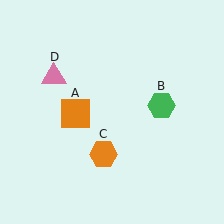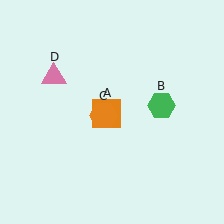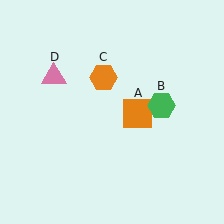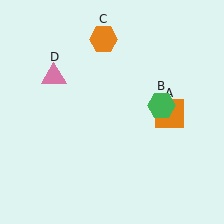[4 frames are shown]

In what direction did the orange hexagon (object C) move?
The orange hexagon (object C) moved up.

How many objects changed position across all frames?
2 objects changed position: orange square (object A), orange hexagon (object C).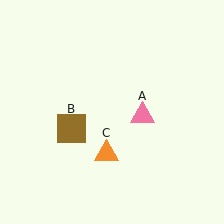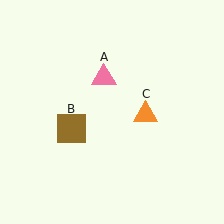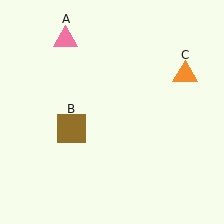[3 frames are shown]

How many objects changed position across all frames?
2 objects changed position: pink triangle (object A), orange triangle (object C).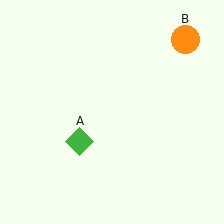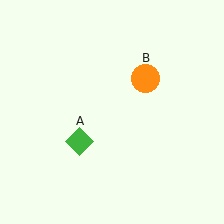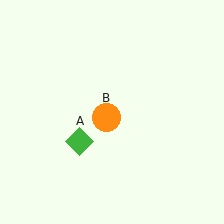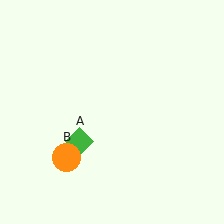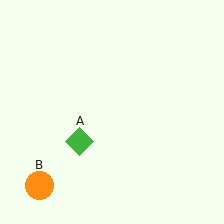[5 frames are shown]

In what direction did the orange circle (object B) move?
The orange circle (object B) moved down and to the left.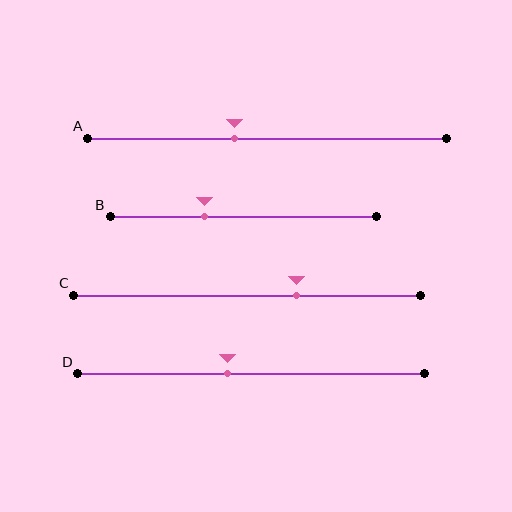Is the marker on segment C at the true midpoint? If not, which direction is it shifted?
No, the marker on segment C is shifted to the right by about 14% of the segment length.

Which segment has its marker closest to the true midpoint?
Segment D has its marker closest to the true midpoint.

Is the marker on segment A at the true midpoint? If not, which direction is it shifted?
No, the marker on segment A is shifted to the left by about 9% of the segment length.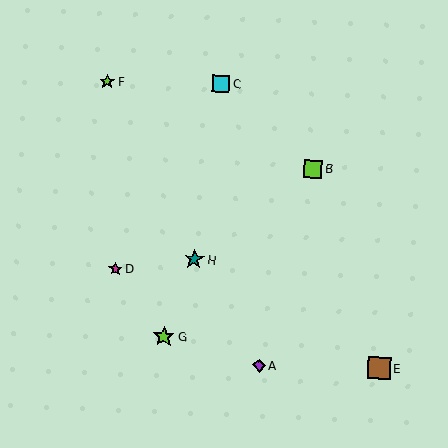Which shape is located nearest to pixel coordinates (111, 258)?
The magenta star (labeled D) at (115, 269) is nearest to that location.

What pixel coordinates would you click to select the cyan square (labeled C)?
Click at (221, 84) to select the cyan square C.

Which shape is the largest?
The brown square (labeled E) is the largest.